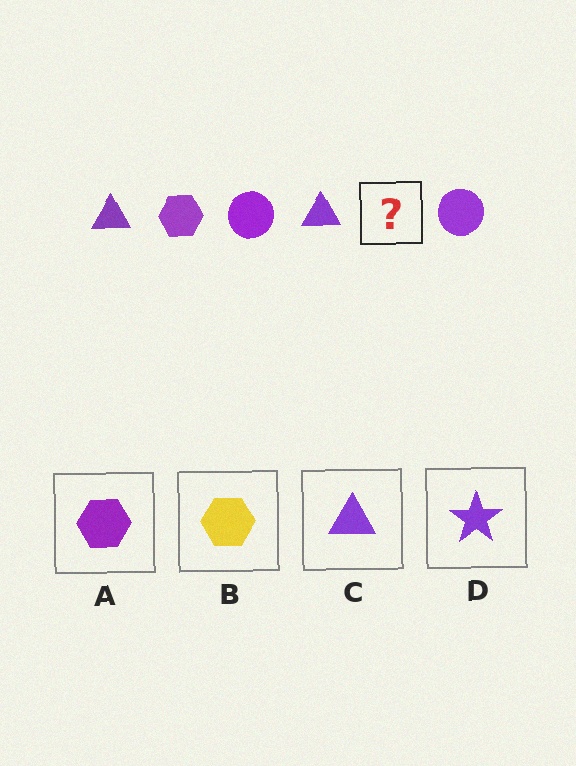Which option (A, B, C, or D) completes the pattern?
A.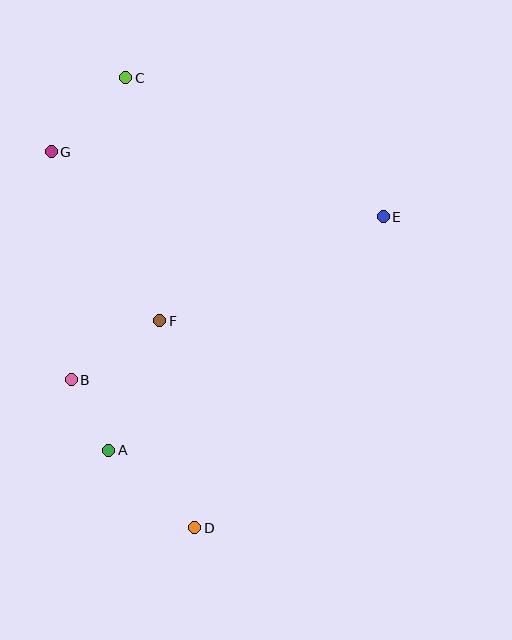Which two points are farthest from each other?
Points C and D are farthest from each other.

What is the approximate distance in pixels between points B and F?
The distance between B and F is approximately 106 pixels.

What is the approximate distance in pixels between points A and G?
The distance between A and G is approximately 304 pixels.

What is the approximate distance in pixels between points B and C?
The distance between B and C is approximately 307 pixels.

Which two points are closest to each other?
Points A and B are closest to each other.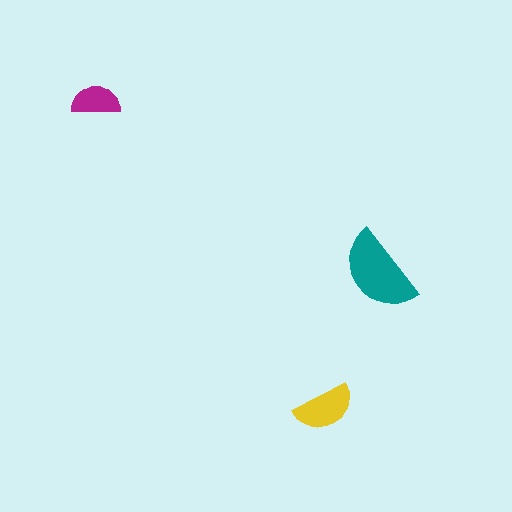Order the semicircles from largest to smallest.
the teal one, the yellow one, the magenta one.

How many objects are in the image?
There are 3 objects in the image.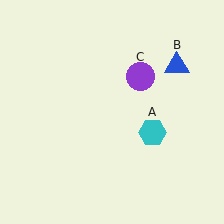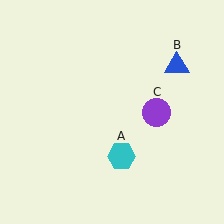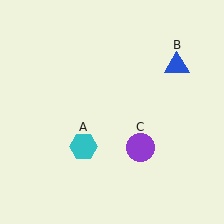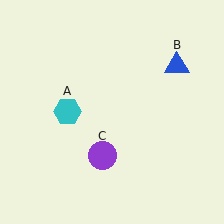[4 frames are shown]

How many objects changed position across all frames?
2 objects changed position: cyan hexagon (object A), purple circle (object C).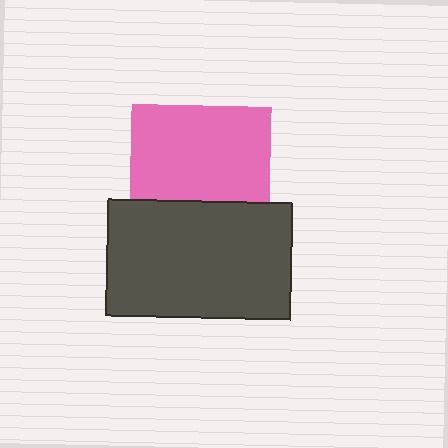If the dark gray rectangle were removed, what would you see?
You would see the complete pink square.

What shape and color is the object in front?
The object in front is a dark gray rectangle.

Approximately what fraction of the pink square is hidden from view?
Roughly 31% of the pink square is hidden behind the dark gray rectangle.